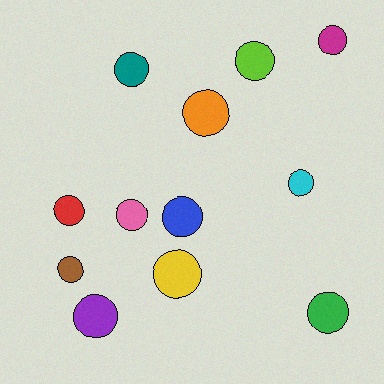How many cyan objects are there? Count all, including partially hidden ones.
There is 1 cyan object.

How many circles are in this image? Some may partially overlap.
There are 12 circles.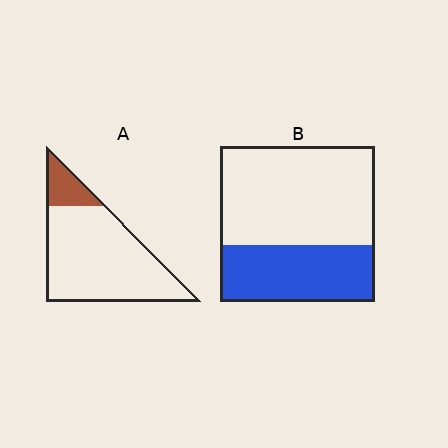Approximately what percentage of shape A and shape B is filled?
A is approximately 15% and B is approximately 35%.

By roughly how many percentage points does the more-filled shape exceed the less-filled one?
By roughly 20 percentage points (B over A).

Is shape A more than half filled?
No.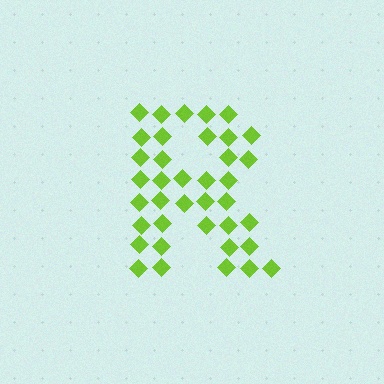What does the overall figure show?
The overall figure shows the letter R.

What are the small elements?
The small elements are diamonds.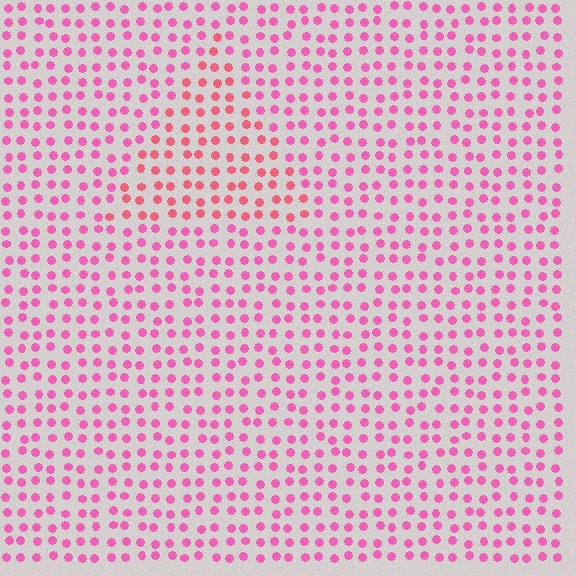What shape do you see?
I see a triangle.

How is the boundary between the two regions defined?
The boundary is defined purely by a slight shift in hue (about 25 degrees). Spacing, size, and orientation are identical on both sides.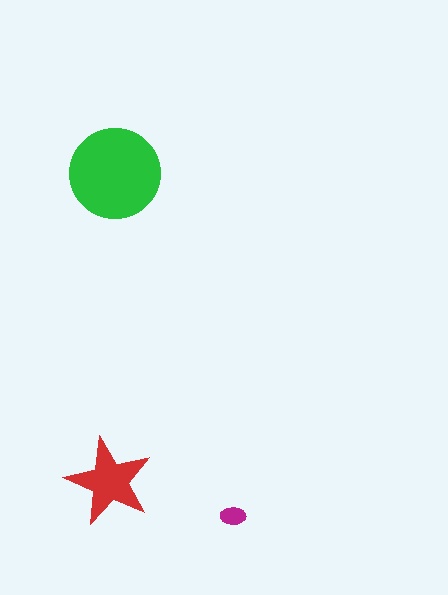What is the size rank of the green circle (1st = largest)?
1st.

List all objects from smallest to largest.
The magenta ellipse, the red star, the green circle.